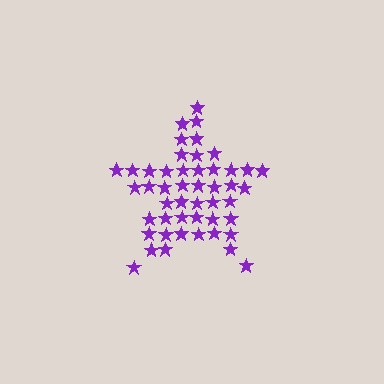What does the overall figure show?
The overall figure shows a star.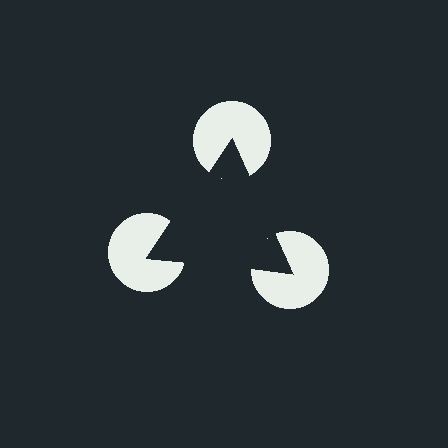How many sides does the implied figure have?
3 sides.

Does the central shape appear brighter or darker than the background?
It typically appears slightly darker than the background, even though no actual brightness change is drawn.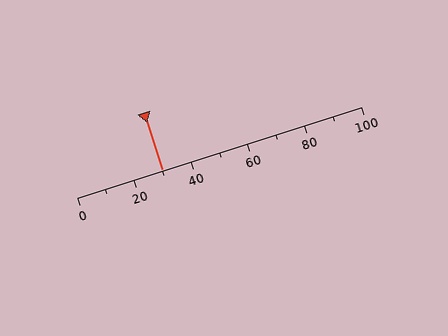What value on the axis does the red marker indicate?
The marker indicates approximately 30.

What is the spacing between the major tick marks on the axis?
The major ticks are spaced 20 apart.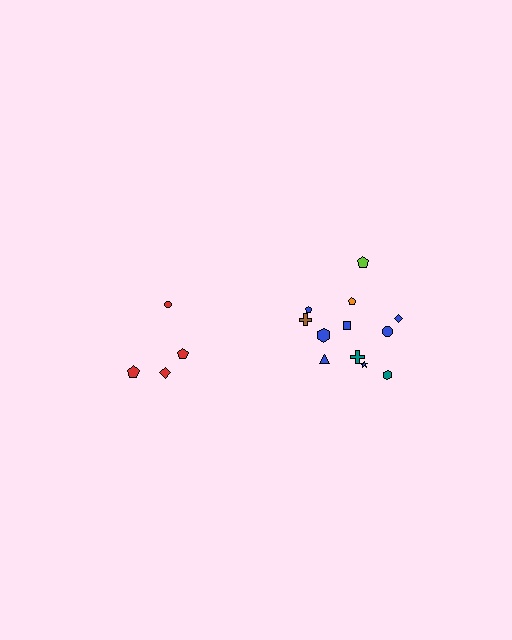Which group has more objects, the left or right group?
The right group.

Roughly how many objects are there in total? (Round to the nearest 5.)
Roughly 15 objects in total.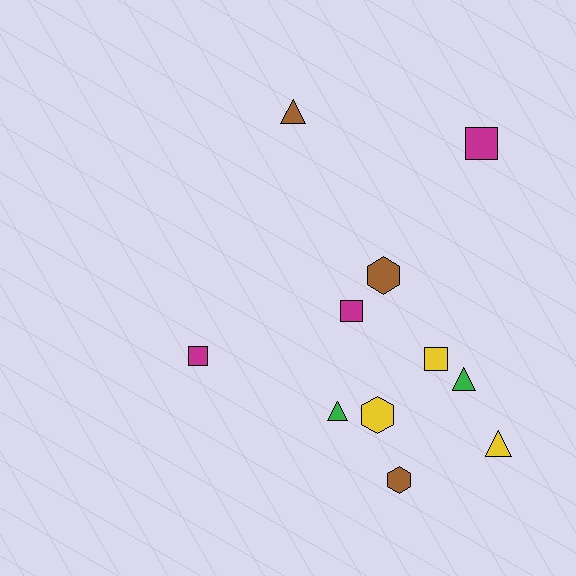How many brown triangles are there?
There is 1 brown triangle.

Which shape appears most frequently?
Square, with 4 objects.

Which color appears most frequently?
Yellow, with 3 objects.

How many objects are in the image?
There are 11 objects.